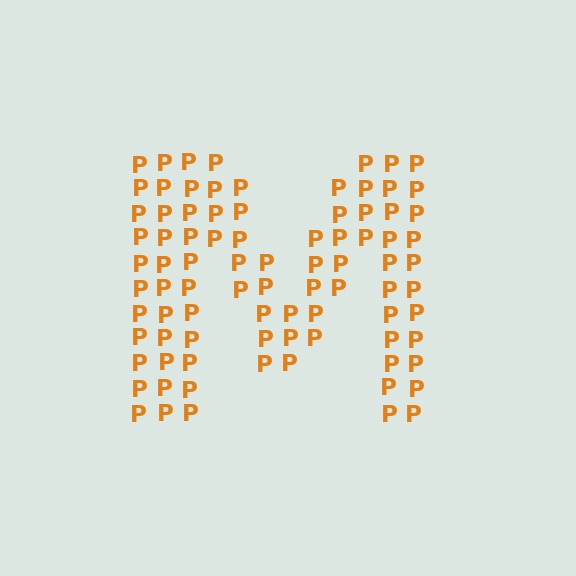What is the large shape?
The large shape is the letter M.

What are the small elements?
The small elements are letter P's.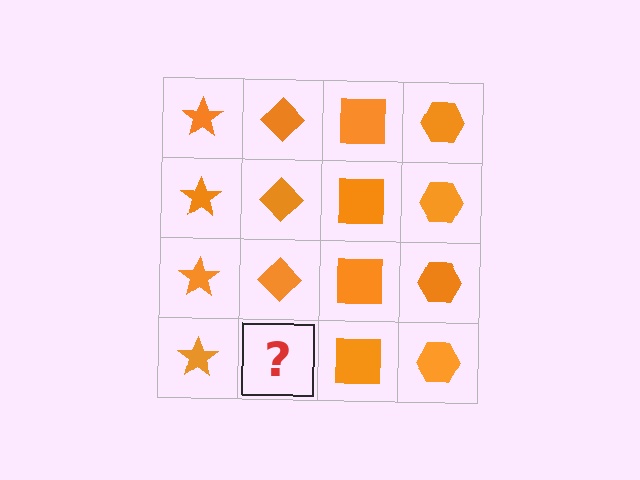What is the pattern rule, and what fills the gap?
The rule is that each column has a consistent shape. The gap should be filled with an orange diamond.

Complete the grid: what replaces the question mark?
The question mark should be replaced with an orange diamond.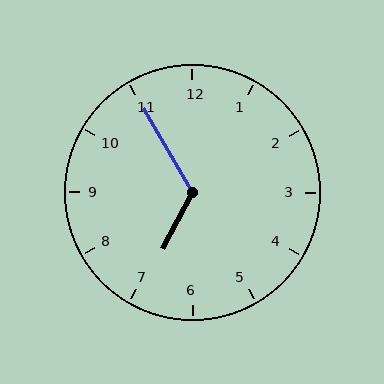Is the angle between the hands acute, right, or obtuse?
It is obtuse.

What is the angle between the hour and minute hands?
Approximately 122 degrees.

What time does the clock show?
6:55.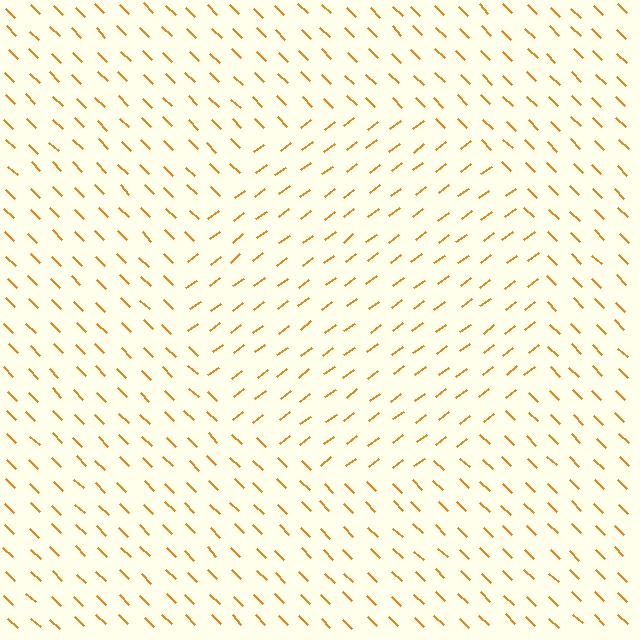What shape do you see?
I see a circle.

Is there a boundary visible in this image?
Yes, there is a texture boundary formed by a change in line orientation.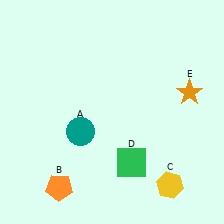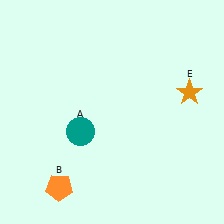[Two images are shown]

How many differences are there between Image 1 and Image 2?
There are 2 differences between the two images.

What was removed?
The green square (D), the yellow hexagon (C) were removed in Image 2.